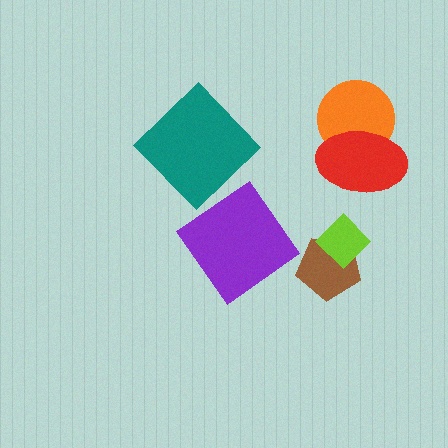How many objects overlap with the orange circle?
1 object overlaps with the orange circle.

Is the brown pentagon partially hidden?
Yes, it is partially covered by another shape.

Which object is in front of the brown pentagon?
The lime diamond is in front of the brown pentagon.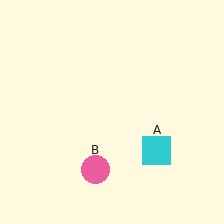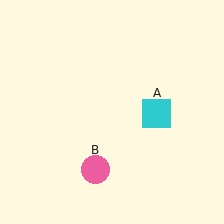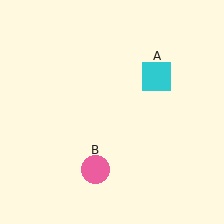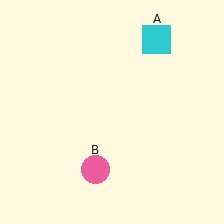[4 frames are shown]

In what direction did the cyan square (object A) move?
The cyan square (object A) moved up.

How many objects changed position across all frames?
1 object changed position: cyan square (object A).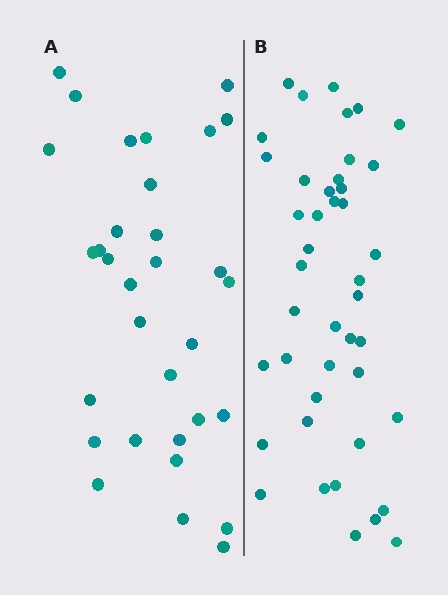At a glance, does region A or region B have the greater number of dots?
Region B (the right region) has more dots.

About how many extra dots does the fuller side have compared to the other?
Region B has roughly 12 or so more dots than region A.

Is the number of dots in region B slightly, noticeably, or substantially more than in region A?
Region B has noticeably more, but not dramatically so. The ratio is roughly 1.3 to 1.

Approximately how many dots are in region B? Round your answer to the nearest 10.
About 40 dots. (The exact count is 43, which rounds to 40.)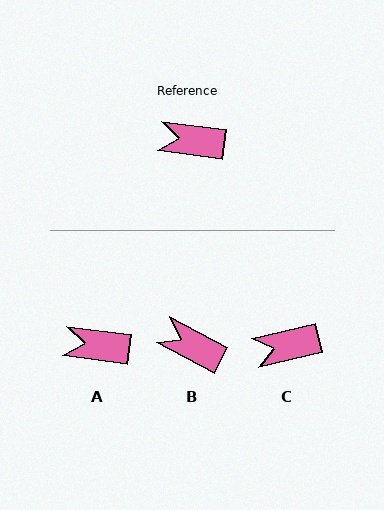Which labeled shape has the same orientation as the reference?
A.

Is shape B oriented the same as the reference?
No, it is off by about 20 degrees.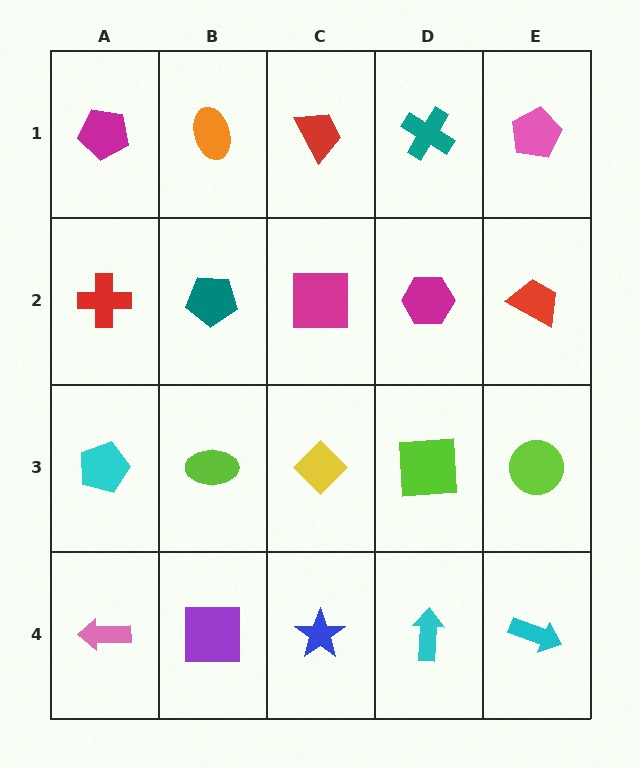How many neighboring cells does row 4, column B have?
3.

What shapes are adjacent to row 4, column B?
A lime ellipse (row 3, column B), a pink arrow (row 4, column A), a blue star (row 4, column C).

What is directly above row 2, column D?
A teal cross.